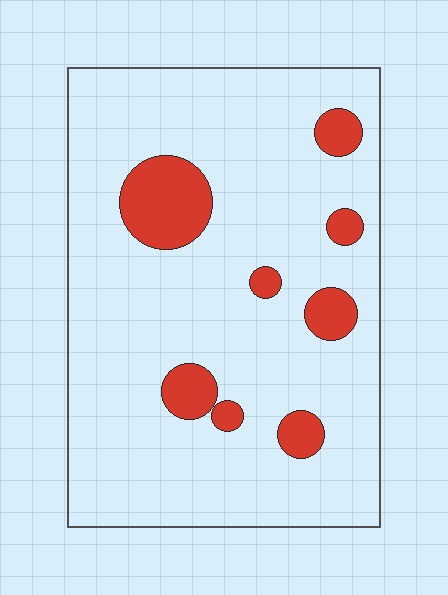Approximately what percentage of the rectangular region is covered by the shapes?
Approximately 15%.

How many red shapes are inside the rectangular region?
8.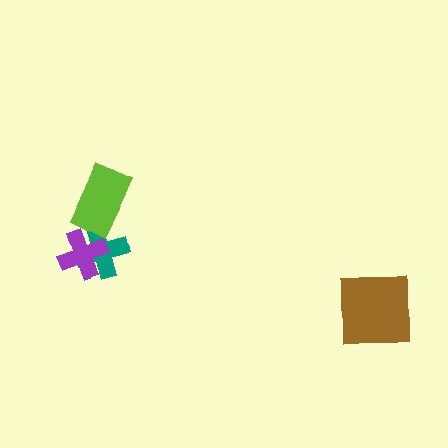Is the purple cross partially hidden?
No, no other shape covers it.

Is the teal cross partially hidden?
Yes, it is partially covered by another shape.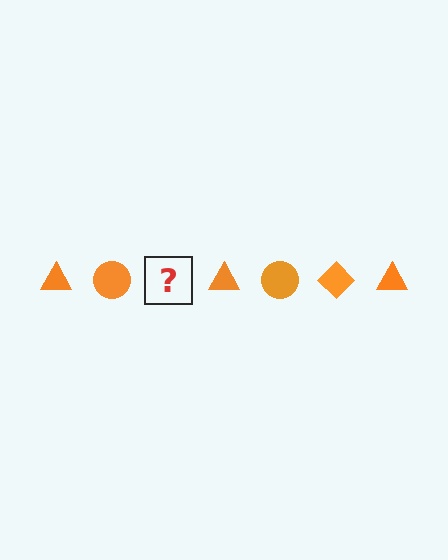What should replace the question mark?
The question mark should be replaced with an orange diamond.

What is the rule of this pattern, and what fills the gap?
The rule is that the pattern cycles through triangle, circle, diamond shapes in orange. The gap should be filled with an orange diamond.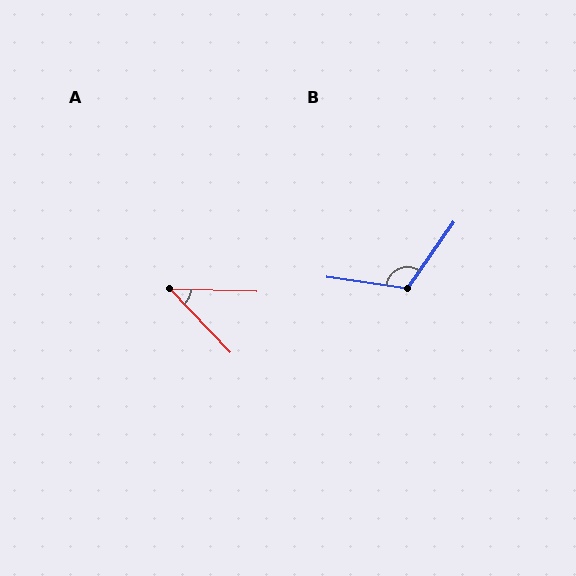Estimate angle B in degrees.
Approximately 117 degrees.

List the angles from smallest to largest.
A (45°), B (117°).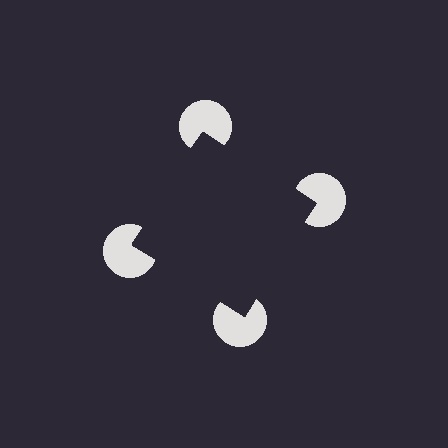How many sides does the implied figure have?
4 sides.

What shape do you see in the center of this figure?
An illusory square — its edges are inferred from the aligned wedge cuts in the pac-man discs, not physically drawn.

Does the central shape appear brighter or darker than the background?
It typically appears slightly darker than the background, even though no actual brightness change is drawn.